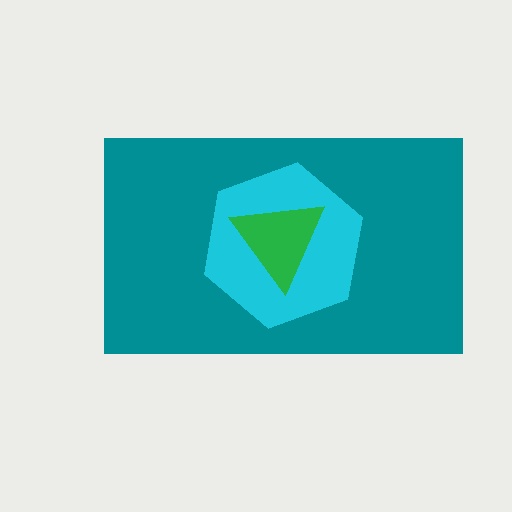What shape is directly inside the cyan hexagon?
The green triangle.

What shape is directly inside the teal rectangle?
The cyan hexagon.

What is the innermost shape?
The green triangle.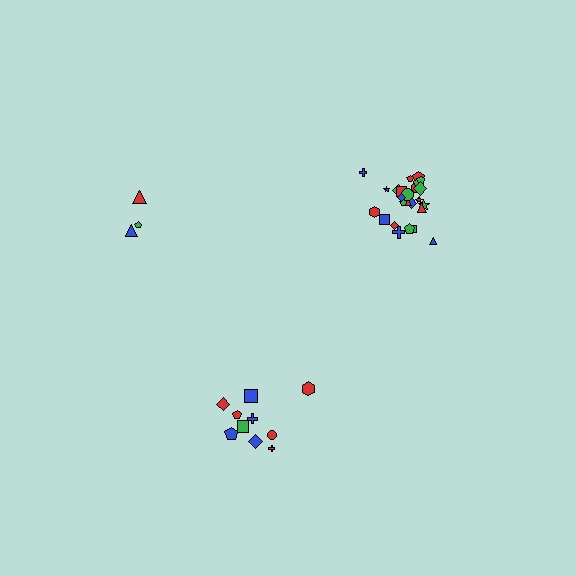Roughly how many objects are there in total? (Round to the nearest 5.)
Roughly 40 objects in total.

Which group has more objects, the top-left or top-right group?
The top-right group.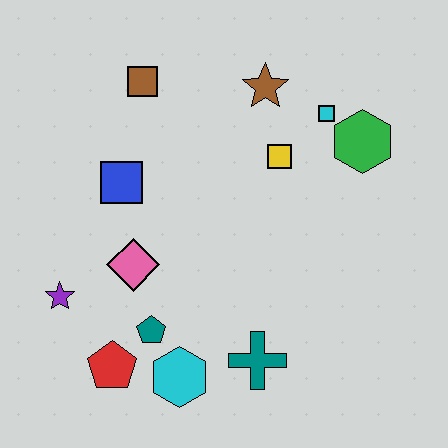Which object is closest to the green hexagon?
The cyan square is closest to the green hexagon.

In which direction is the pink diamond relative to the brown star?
The pink diamond is below the brown star.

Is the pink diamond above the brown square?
No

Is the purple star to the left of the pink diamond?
Yes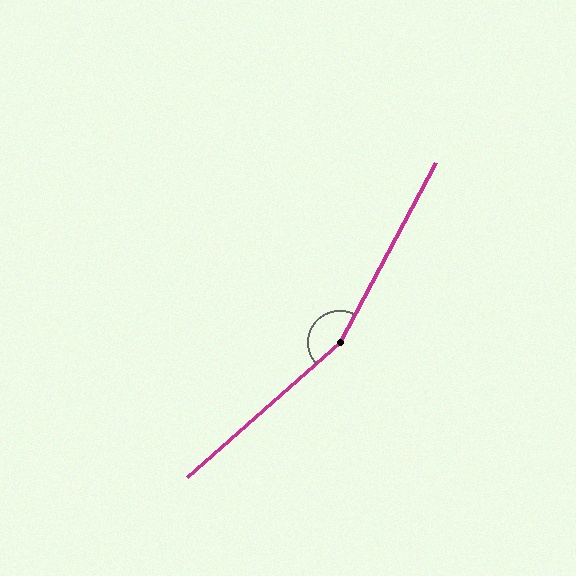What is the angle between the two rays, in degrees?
Approximately 160 degrees.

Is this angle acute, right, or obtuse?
It is obtuse.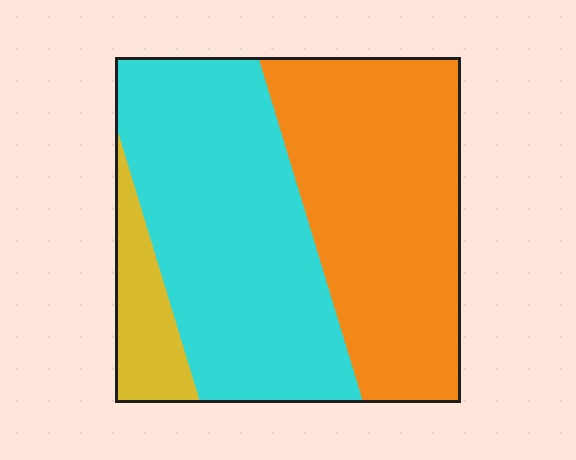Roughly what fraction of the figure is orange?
Orange takes up about two fifths (2/5) of the figure.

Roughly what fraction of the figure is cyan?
Cyan takes up about one half (1/2) of the figure.